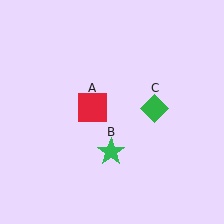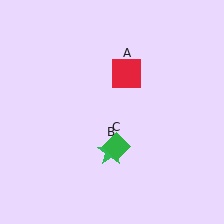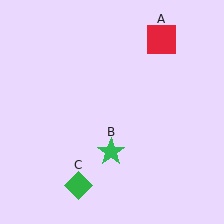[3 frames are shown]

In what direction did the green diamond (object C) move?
The green diamond (object C) moved down and to the left.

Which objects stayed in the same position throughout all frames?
Green star (object B) remained stationary.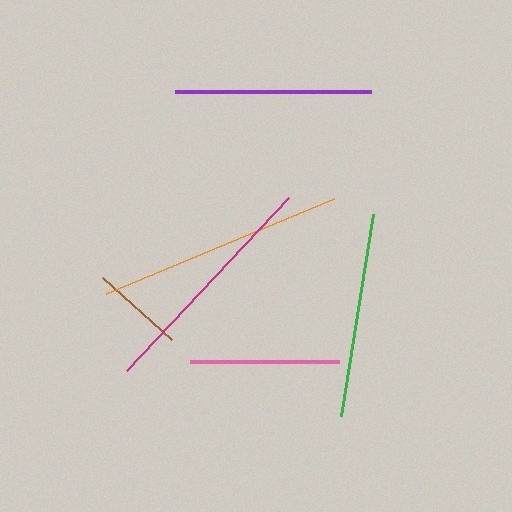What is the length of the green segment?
The green segment is approximately 205 pixels long.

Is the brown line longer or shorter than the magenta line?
The magenta line is longer than the brown line.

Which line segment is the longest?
The orange line is the longest at approximately 248 pixels.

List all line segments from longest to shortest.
From longest to shortest: orange, magenta, green, purple, pink, brown.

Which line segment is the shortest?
The brown line is the shortest at approximately 93 pixels.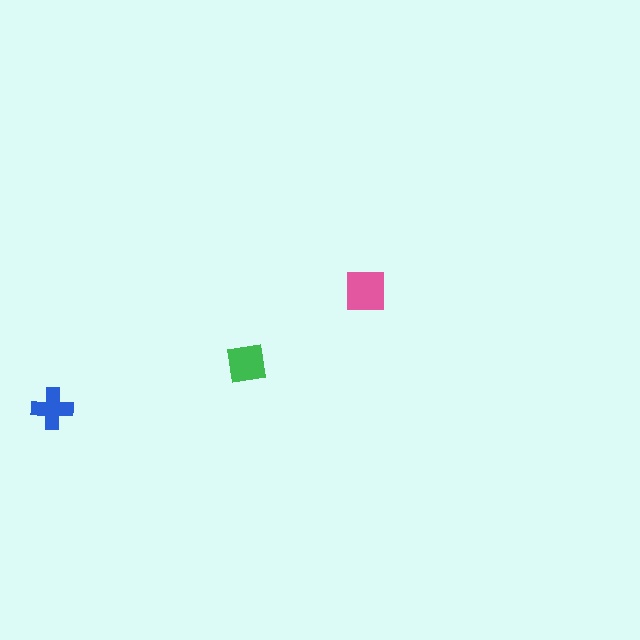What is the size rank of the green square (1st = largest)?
2nd.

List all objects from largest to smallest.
The pink square, the green square, the blue cross.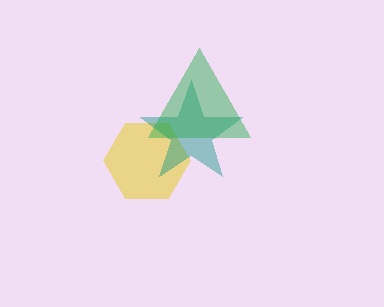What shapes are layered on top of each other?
The layered shapes are: a yellow hexagon, a teal star, a green triangle.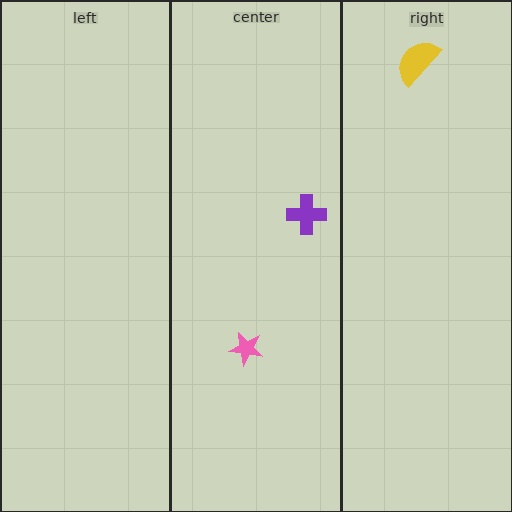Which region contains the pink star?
The center region.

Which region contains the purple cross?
The center region.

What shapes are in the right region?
The yellow semicircle.